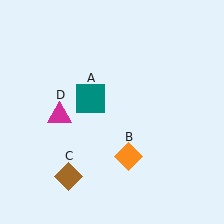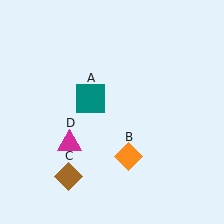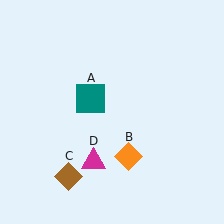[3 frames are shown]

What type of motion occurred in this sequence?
The magenta triangle (object D) rotated counterclockwise around the center of the scene.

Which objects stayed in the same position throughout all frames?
Teal square (object A) and orange diamond (object B) and brown diamond (object C) remained stationary.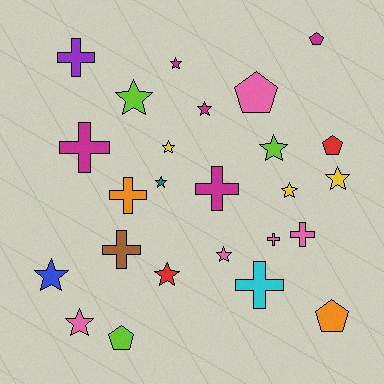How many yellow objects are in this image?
There are 3 yellow objects.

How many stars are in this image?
There are 12 stars.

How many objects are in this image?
There are 25 objects.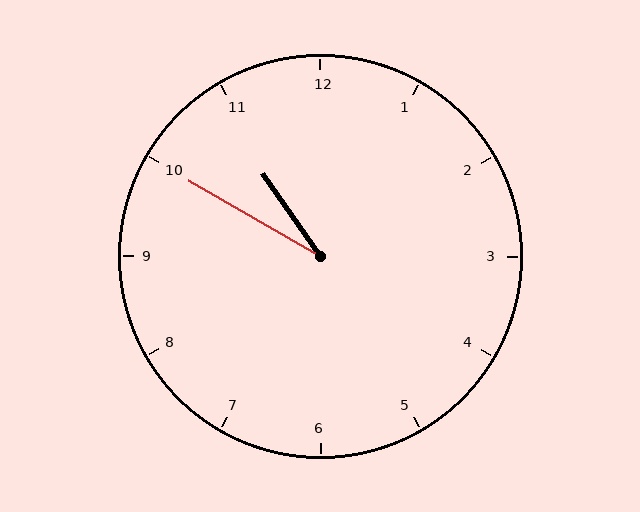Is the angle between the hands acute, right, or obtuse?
It is acute.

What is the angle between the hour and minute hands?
Approximately 25 degrees.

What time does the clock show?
10:50.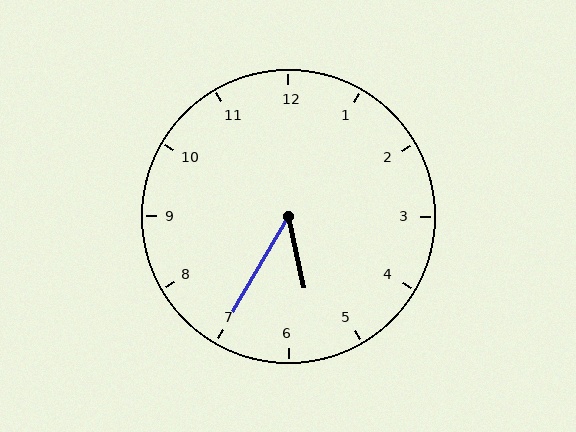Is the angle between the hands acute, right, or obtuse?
It is acute.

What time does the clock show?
5:35.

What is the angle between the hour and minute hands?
Approximately 42 degrees.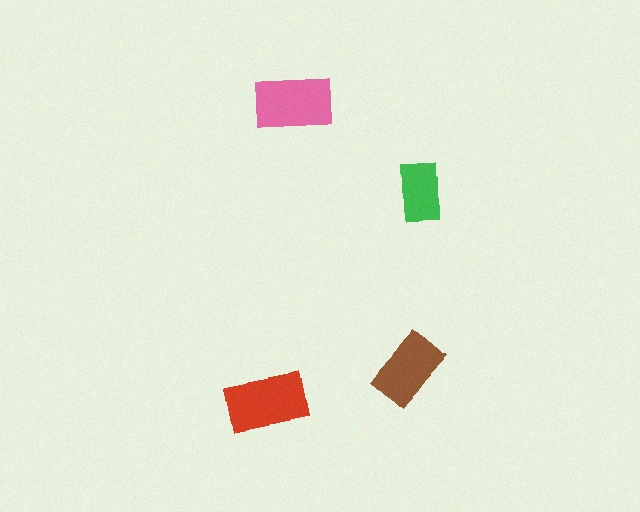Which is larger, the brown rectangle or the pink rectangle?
The pink one.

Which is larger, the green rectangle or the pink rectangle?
The pink one.